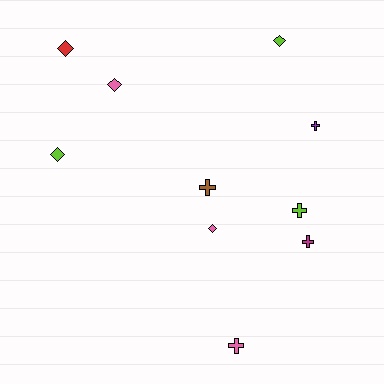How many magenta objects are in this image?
There is 1 magenta object.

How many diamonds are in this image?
There are 5 diamonds.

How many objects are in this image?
There are 10 objects.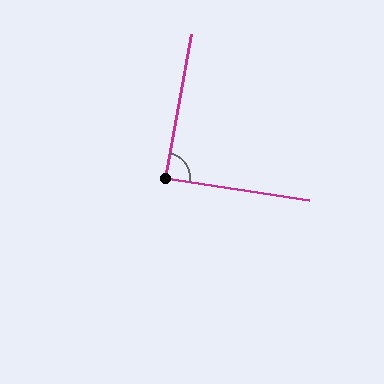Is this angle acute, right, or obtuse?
It is approximately a right angle.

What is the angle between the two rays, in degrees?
Approximately 88 degrees.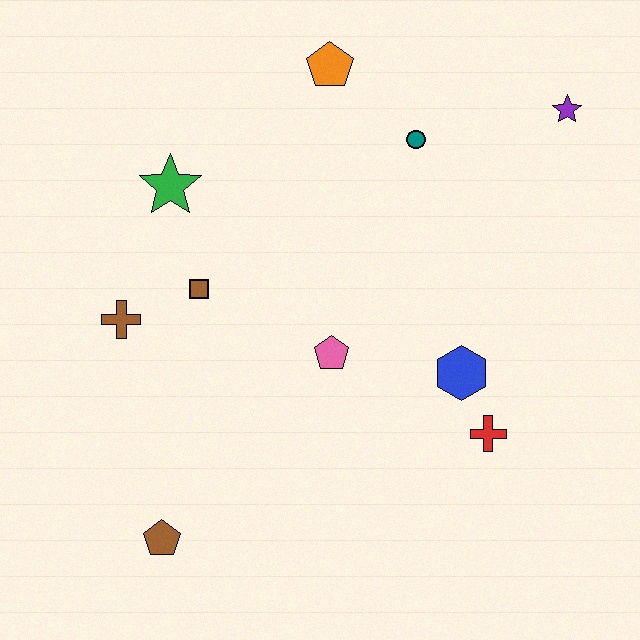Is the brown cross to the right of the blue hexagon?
No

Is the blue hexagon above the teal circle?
No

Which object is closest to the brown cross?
The brown square is closest to the brown cross.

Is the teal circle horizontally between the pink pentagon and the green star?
No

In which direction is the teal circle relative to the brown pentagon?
The teal circle is above the brown pentagon.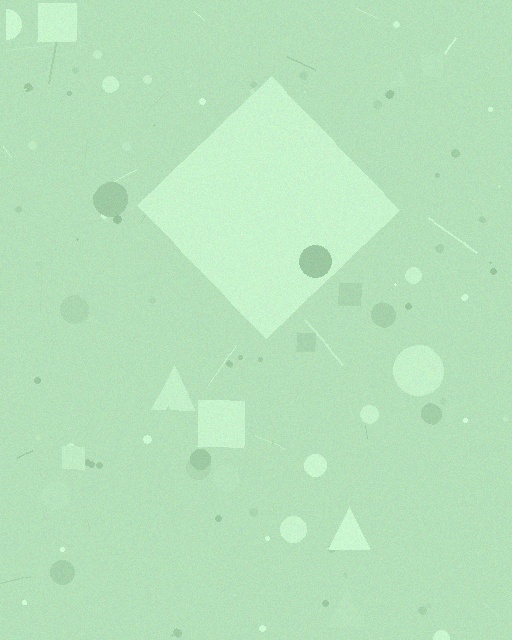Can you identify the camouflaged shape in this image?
The camouflaged shape is a diamond.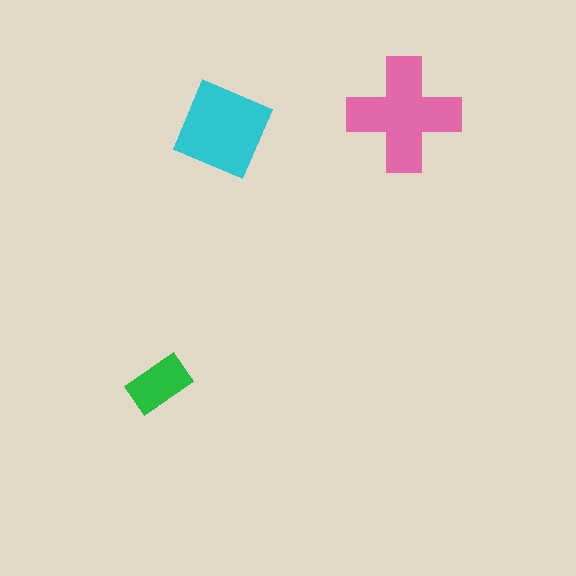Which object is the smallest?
The green rectangle.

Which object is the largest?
The pink cross.